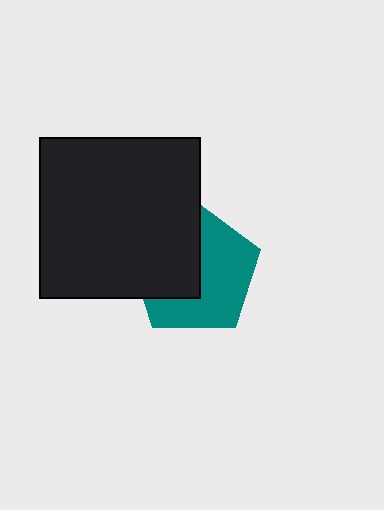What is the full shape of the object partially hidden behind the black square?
The partially hidden object is a teal pentagon.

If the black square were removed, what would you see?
You would see the complete teal pentagon.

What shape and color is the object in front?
The object in front is a black square.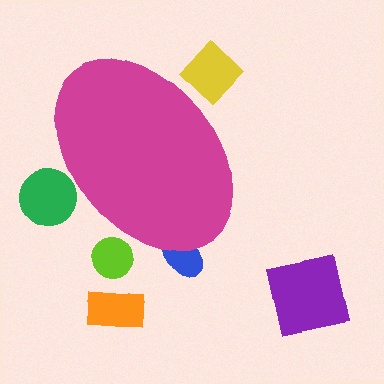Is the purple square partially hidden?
No, the purple square is fully visible.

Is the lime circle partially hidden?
Yes, the lime circle is partially hidden behind the magenta ellipse.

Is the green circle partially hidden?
Yes, the green circle is partially hidden behind the magenta ellipse.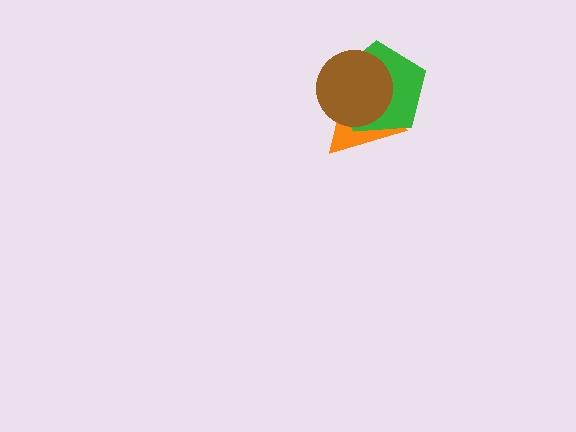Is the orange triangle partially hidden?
Yes, it is partially covered by another shape.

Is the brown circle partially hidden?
No, no other shape covers it.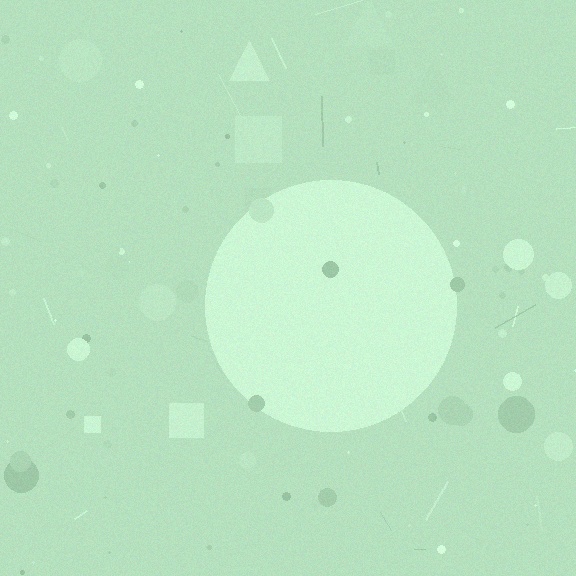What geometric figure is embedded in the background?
A circle is embedded in the background.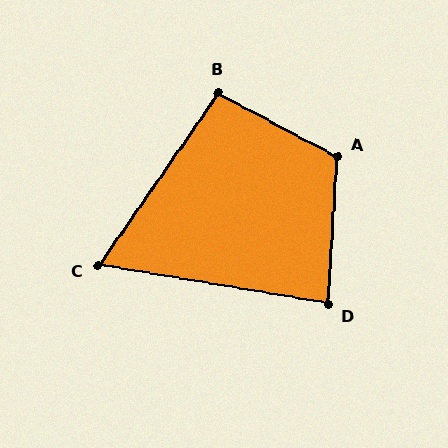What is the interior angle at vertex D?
Approximately 84 degrees (acute).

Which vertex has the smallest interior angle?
C, at approximately 65 degrees.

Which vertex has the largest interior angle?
A, at approximately 115 degrees.